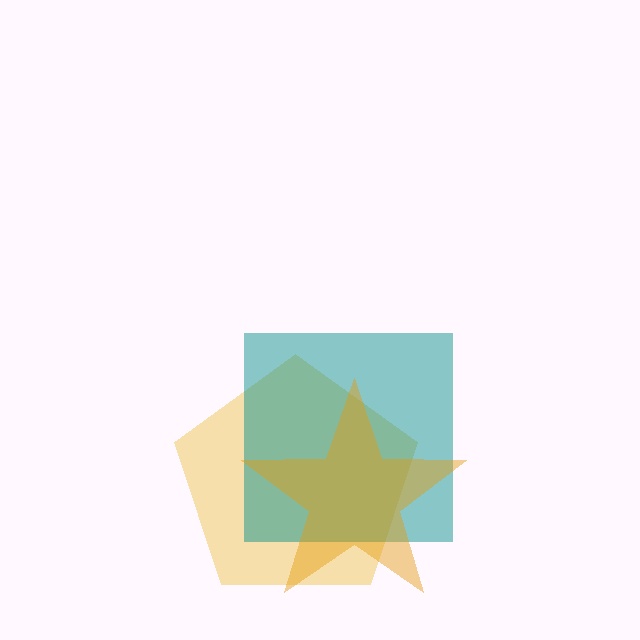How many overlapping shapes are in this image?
There are 3 overlapping shapes in the image.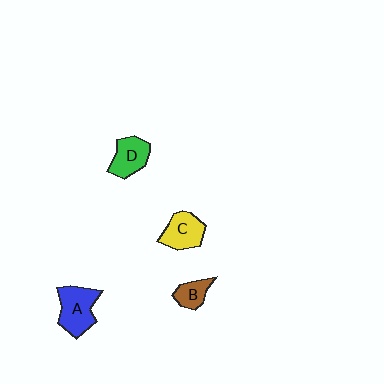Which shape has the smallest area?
Shape B (brown).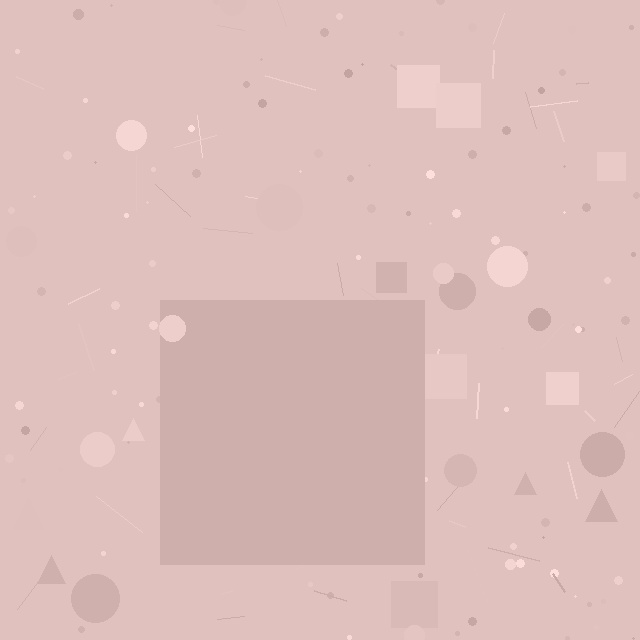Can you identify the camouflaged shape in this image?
The camouflaged shape is a square.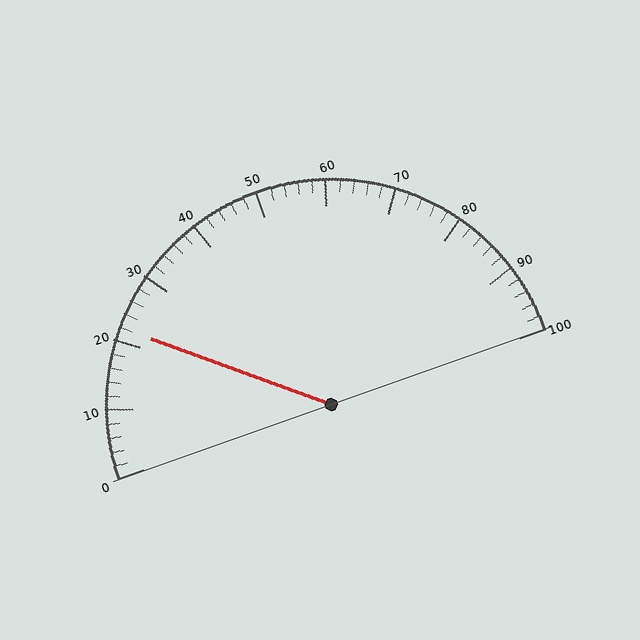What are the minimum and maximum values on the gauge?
The gauge ranges from 0 to 100.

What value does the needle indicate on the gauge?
The needle indicates approximately 22.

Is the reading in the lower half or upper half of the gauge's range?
The reading is in the lower half of the range (0 to 100).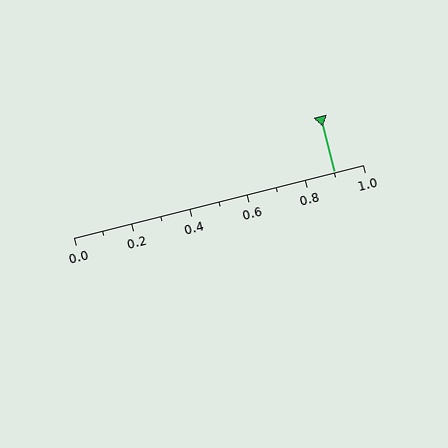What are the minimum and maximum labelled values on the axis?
The axis runs from 0.0 to 1.0.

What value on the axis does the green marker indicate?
The marker indicates approximately 0.9.